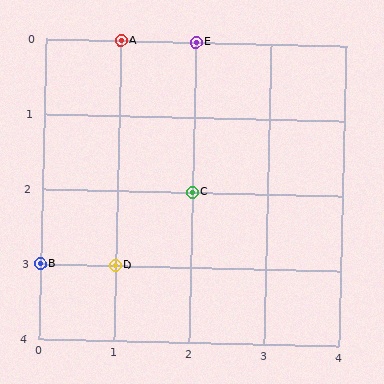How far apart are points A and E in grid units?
Points A and E are 1 column apart.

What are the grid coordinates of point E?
Point E is at grid coordinates (2, 0).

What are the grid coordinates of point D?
Point D is at grid coordinates (1, 3).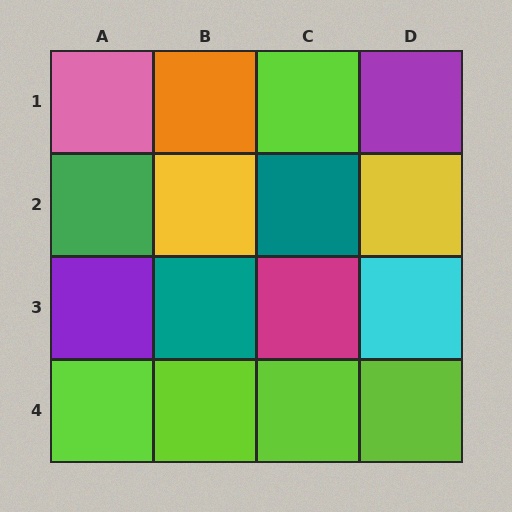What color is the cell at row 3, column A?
Purple.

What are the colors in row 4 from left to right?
Lime, lime, lime, lime.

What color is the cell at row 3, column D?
Cyan.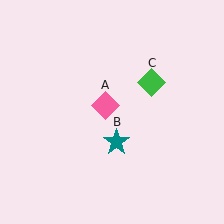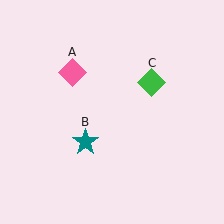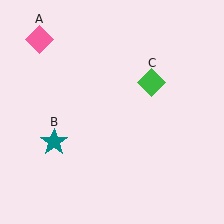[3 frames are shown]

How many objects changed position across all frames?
2 objects changed position: pink diamond (object A), teal star (object B).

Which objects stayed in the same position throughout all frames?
Green diamond (object C) remained stationary.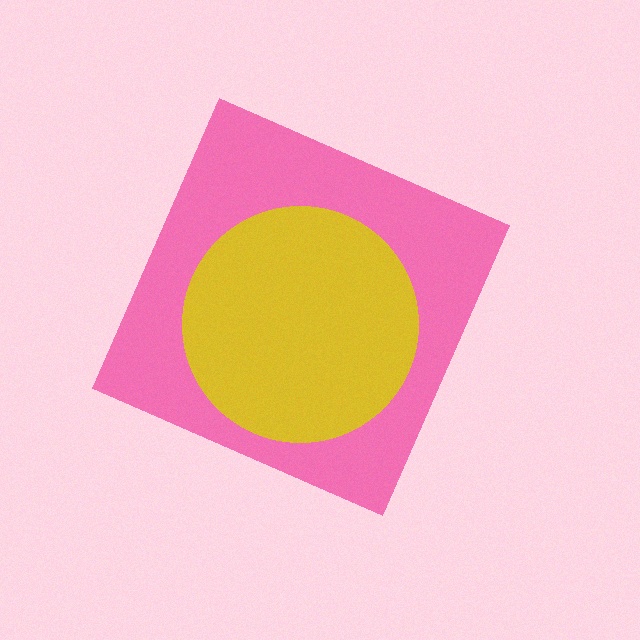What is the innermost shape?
The yellow circle.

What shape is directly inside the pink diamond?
The yellow circle.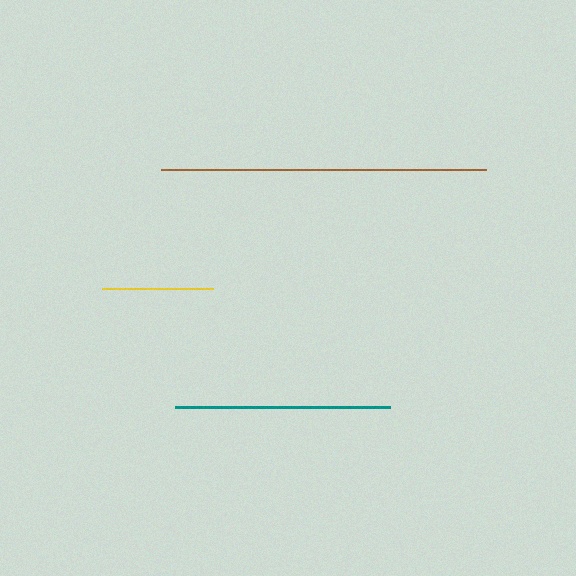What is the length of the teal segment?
The teal segment is approximately 215 pixels long.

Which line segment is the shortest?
The yellow line is the shortest at approximately 111 pixels.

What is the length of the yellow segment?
The yellow segment is approximately 111 pixels long.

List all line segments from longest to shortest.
From longest to shortest: brown, teal, yellow.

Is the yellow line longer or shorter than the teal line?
The teal line is longer than the yellow line.